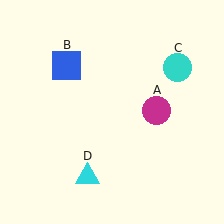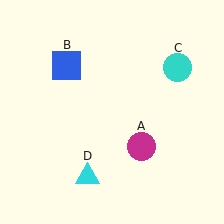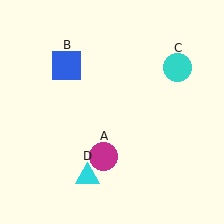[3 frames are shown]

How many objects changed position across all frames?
1 object changed position: magenta circle (object A).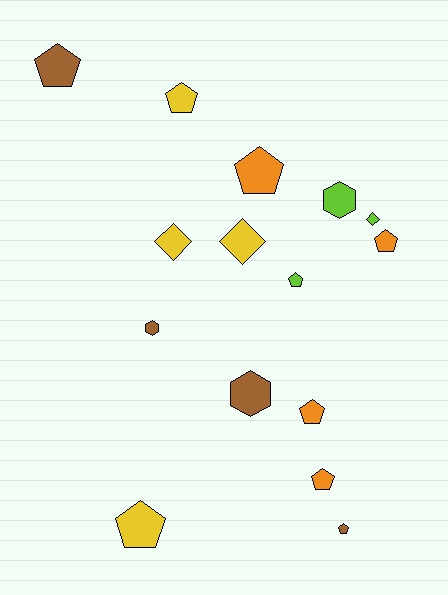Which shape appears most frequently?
Pentagon, with 9 objects.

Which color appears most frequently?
Yellow, with 4 objects.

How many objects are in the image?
There are 15 objects.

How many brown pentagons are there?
There are 2 brown pentagons.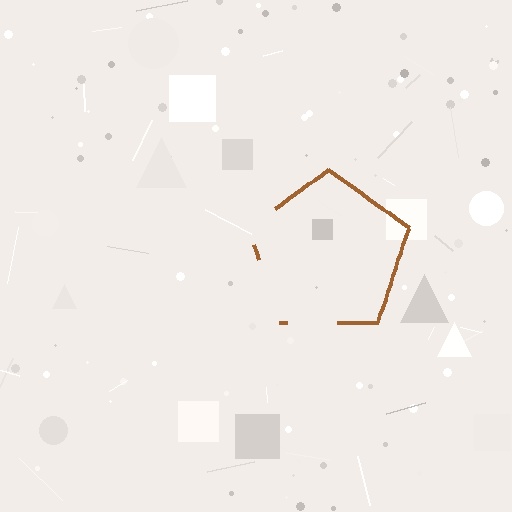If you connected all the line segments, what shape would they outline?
They would outline a pentagon.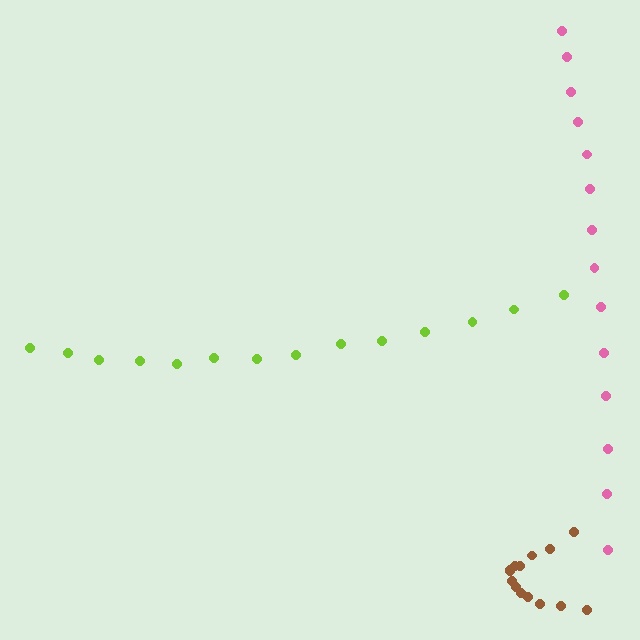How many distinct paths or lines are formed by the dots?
There are 3 distinct paths.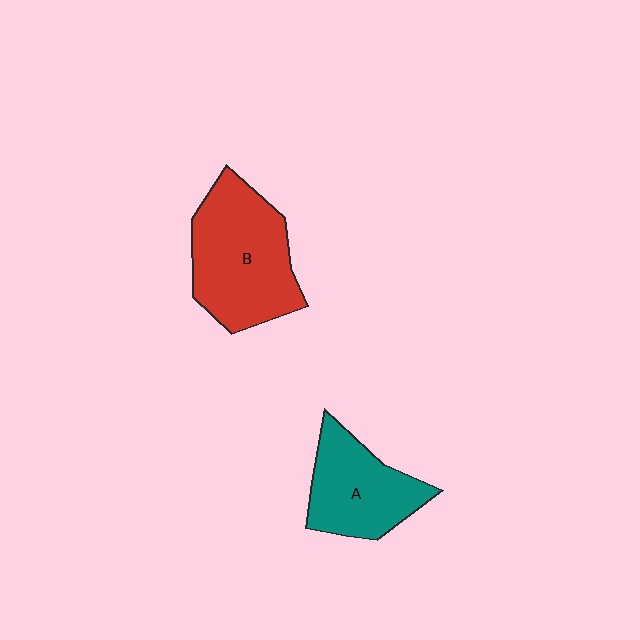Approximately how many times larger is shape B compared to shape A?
Approximately 1.4 times.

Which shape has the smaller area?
Shape A (teal).